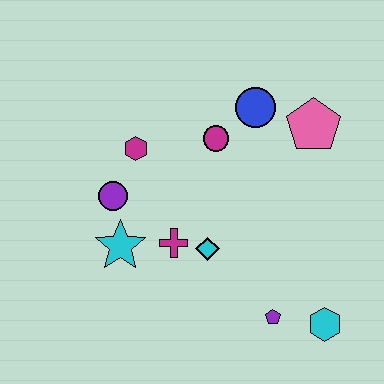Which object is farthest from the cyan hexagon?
The magenta hexagon is farthest from the cyan hexagon.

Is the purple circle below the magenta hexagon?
Yes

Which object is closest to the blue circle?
The magenta circle is closest to the blue circle.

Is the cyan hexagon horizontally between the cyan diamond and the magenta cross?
No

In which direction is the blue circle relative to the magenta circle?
The blue circle is to the right of the magenta circle.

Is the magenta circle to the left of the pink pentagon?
Yes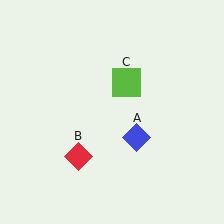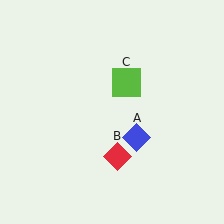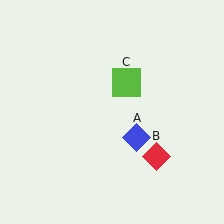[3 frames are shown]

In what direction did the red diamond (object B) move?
The red diamond (object B) moved right.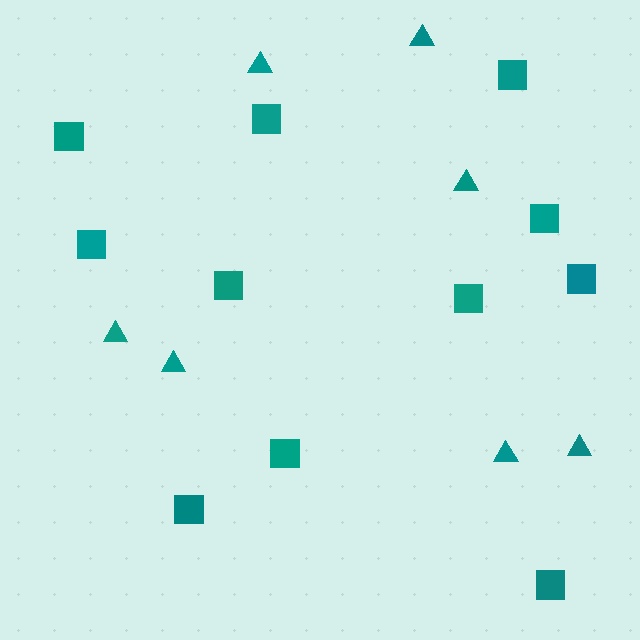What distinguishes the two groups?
There are 2 groups: one group of triangles (7) and one group of squares (11).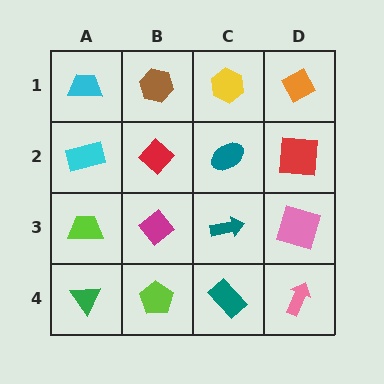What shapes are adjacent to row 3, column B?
A red diamond (row 2, column B), a lime pentagon (row 4, column B), a lime trapezoid (row 3, column A), a teal arrow (row 3, column C).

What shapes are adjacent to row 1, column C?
A teal ellipse (row 2, column C), a brown hexagon (row 1, column B), an orange diamond (row 1, column D).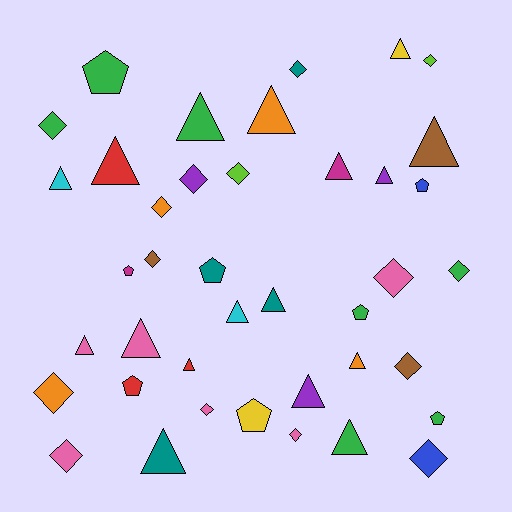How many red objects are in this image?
There are 3 red objects.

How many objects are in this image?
There are 40 objects.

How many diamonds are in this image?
There are 15 diamonds.